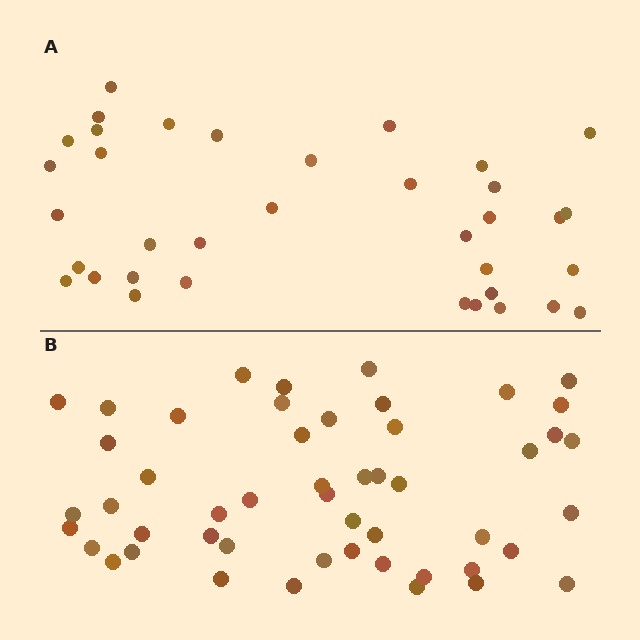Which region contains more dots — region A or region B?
Region B (the bottom region) has more dots.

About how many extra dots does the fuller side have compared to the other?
Region B has approximately 15 more dots than region A.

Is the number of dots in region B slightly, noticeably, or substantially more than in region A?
Region B has noticeably more, but not dramatically so. The ratio is roughly 1.4 to 1.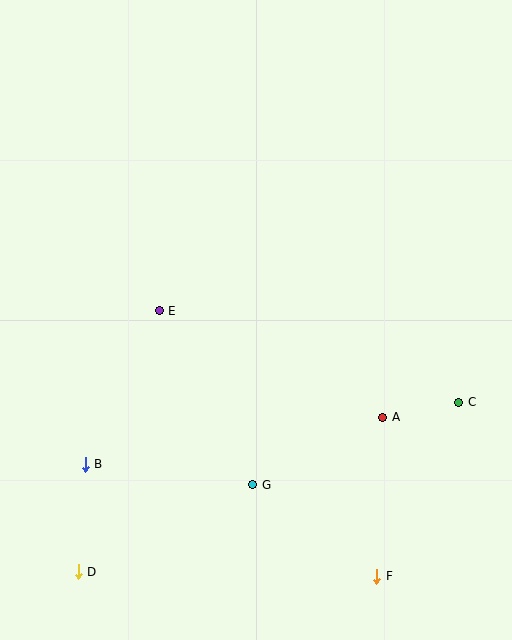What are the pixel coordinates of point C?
Point C is at (459, 402).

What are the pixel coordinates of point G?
Point G is at (253, 485).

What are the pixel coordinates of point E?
Point E is at (159, 311).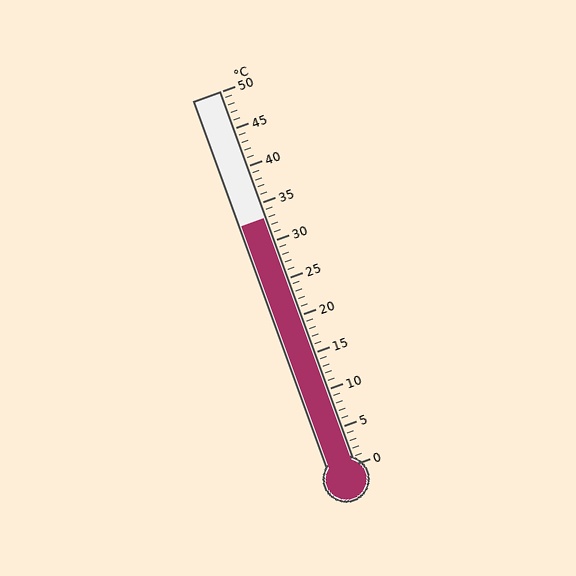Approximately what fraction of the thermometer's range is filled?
The thermometer is filled to approximately 65% of its range.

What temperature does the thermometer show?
The thermometer shows approximately 33°C.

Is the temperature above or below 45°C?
The temperature is below 45°C.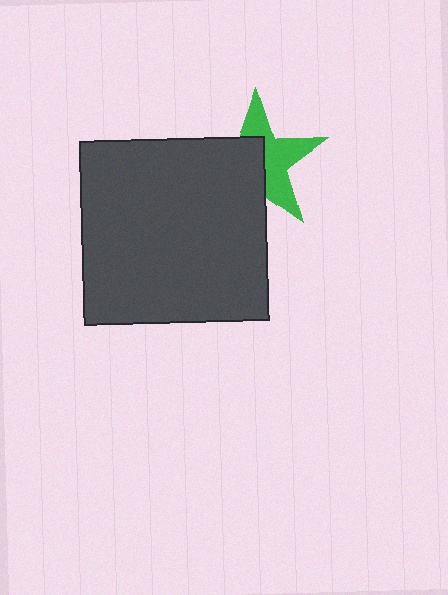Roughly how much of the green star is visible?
About half of it is visible (roughly 49%).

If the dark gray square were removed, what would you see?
You would see the complete green star.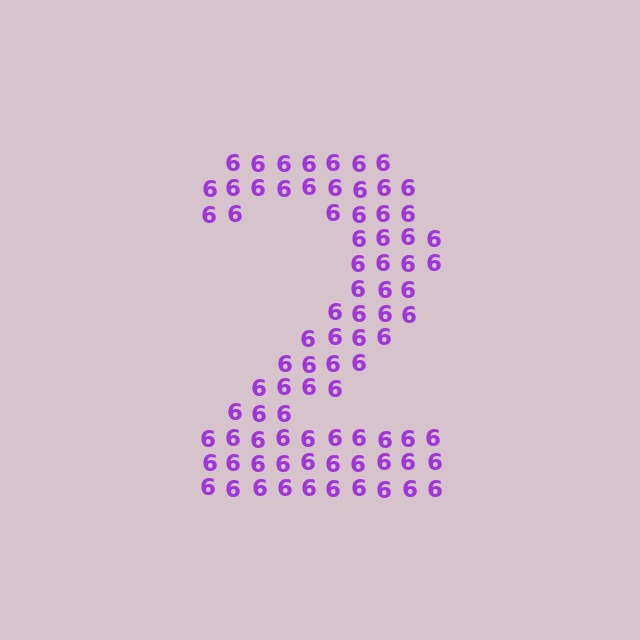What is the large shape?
The large shape is the digit 2.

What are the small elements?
The small elements are digit 6's.